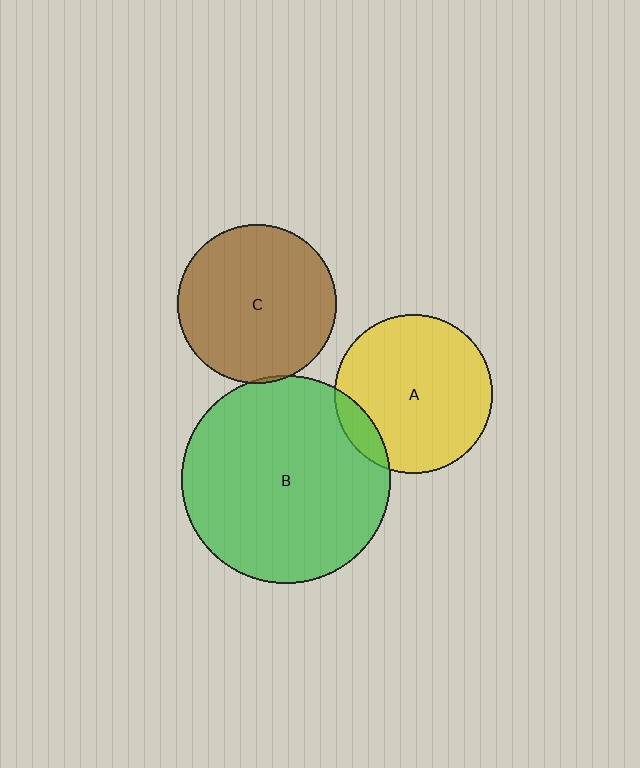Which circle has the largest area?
Circle B (green).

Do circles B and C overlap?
Yes.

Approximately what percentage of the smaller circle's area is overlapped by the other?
Approximately 5%.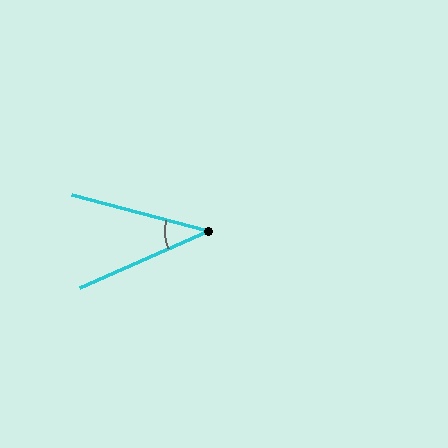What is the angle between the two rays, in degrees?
Approximately 39 degrees.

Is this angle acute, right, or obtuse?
It is acute.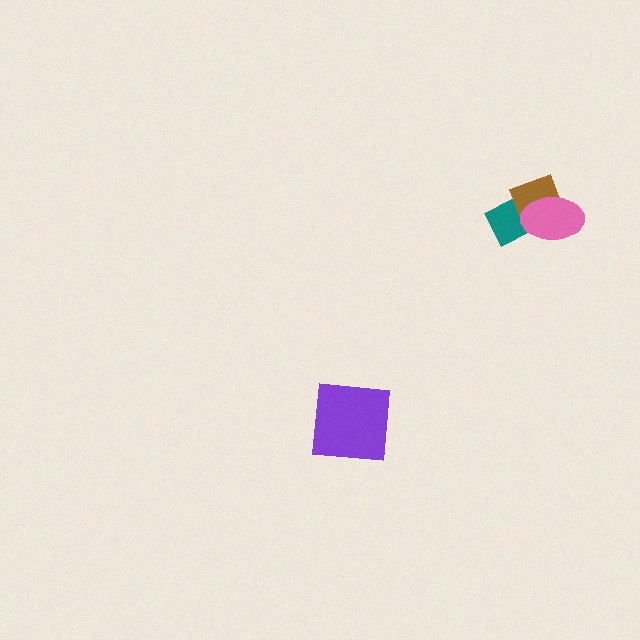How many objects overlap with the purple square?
0 objects overlap with the purple square.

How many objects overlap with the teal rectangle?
2 objects overlap with the teal rectangle.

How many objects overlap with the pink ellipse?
2 objects overlap with the pink ellipse.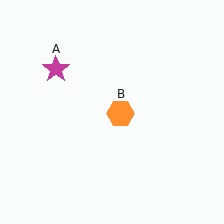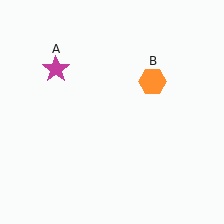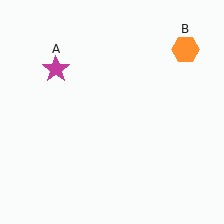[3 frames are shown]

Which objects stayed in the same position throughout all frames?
Magenta star (object A) remained stationary.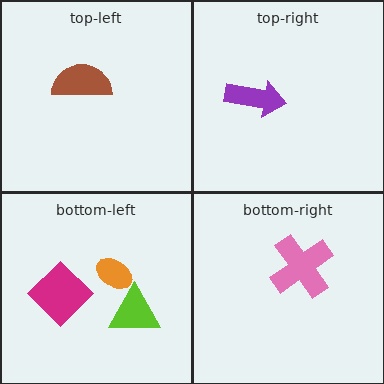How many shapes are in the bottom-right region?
1.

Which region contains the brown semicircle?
The top-left region.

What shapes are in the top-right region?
The purple arrow.